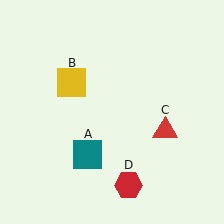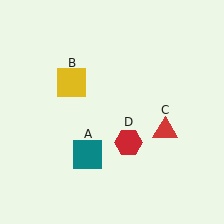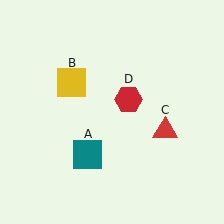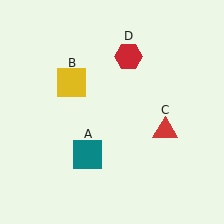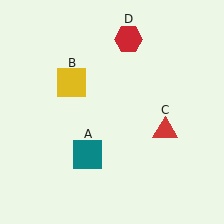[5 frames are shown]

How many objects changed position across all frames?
1 object changed position: red hexagon (object D).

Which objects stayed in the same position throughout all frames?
Teal square (object A) and yellow square (object B) and red triangle (object C) remained stationary.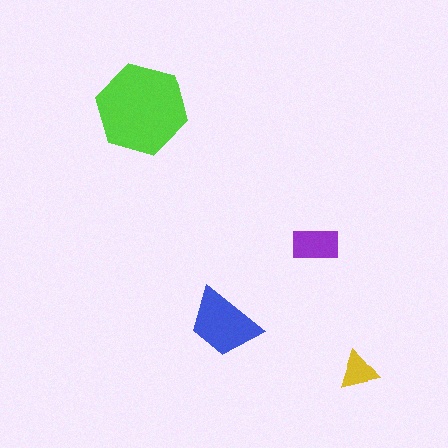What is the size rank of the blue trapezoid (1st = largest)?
2nd.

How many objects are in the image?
There are 4 objects in the image.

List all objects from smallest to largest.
The yellow triangle, the purple rectangle, the blue trapezoid, the lime hexagon.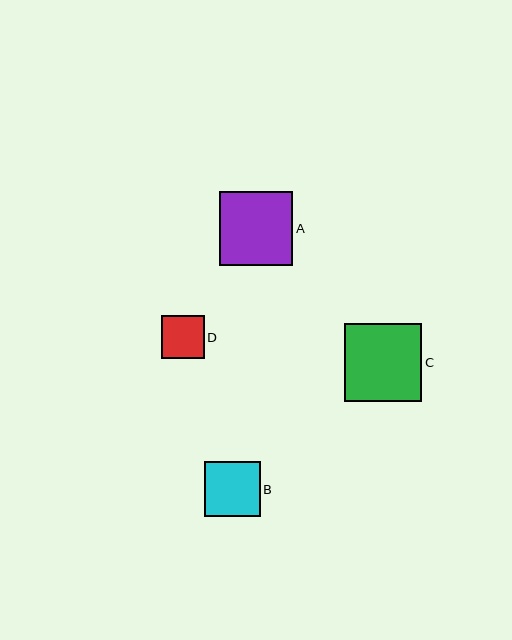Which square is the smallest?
Square D is the smallest with a size of approximately 43 pixels.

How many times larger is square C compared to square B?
Square C is approximately 1.4 times the size of square B.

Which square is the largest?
Square C is the largest with a size of approximately 78 pixels.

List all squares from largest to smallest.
From largest to smallest: C, A, B, D.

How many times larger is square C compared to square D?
Square C is approximately 1.8 times the size of square D.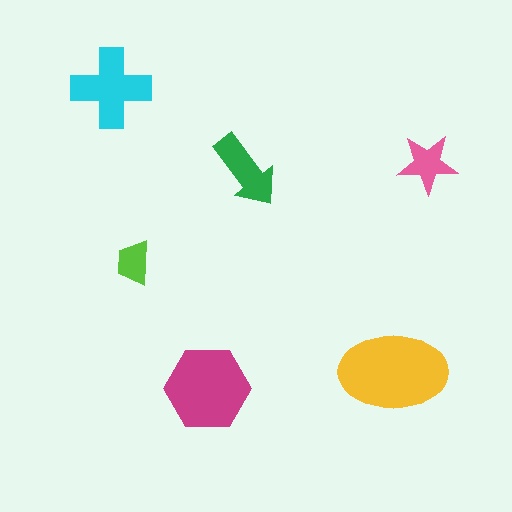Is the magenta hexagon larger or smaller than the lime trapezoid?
Larger.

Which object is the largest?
The yellow ellipse.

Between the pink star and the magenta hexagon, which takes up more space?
The magenta hexagon.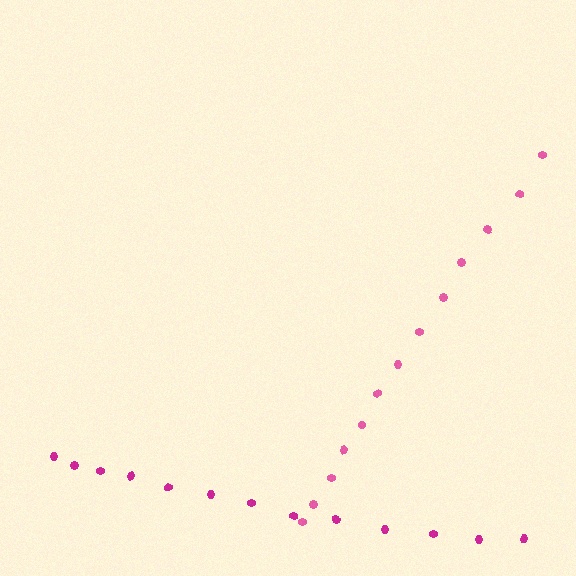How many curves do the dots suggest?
There are 2 distinct paths.